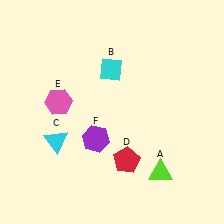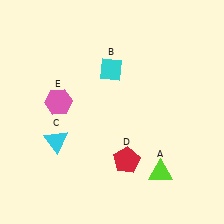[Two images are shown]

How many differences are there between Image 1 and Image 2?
There is 1 difference between the two images.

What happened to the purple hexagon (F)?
The purple hexagon (F) was removed in Image 2. It was in the bottom-left area of Image 1.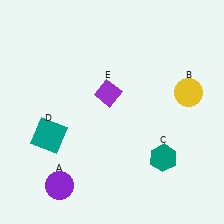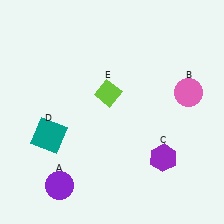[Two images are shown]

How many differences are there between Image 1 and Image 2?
There are 3 differences between the two images.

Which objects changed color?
B changed from yellow to pink. C changed from teal to purple. E changed from purple to lime.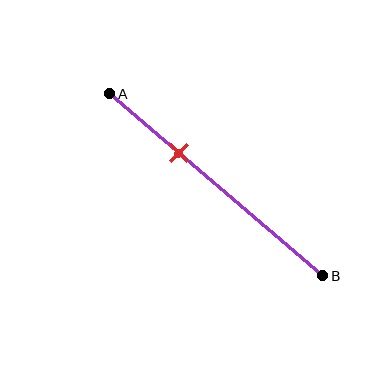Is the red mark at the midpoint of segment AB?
No, the mark is at about 35% from A, not at the 50% midpoint.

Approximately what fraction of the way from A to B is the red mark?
The red mark is approximately 35% of the way from A to B.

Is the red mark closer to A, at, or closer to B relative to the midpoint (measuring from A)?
The red mark is closer to point A than the midpoint of segment AB.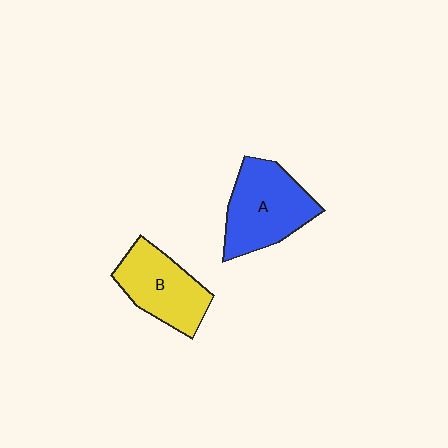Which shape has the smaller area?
Shape B (yellow).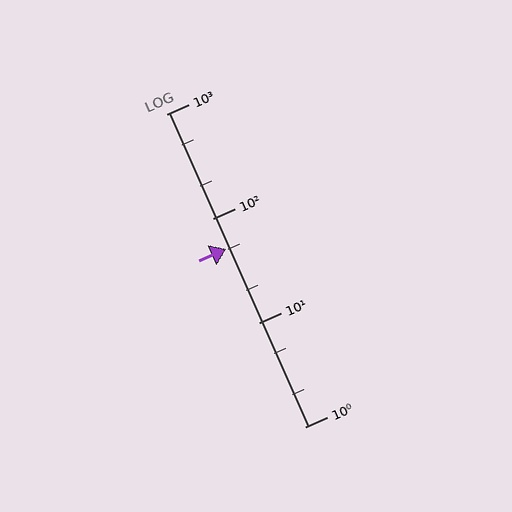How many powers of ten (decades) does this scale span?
The scale spans 3 decades, from 1 to 1000.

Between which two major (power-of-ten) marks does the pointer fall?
The pointer is between 10 and 100.